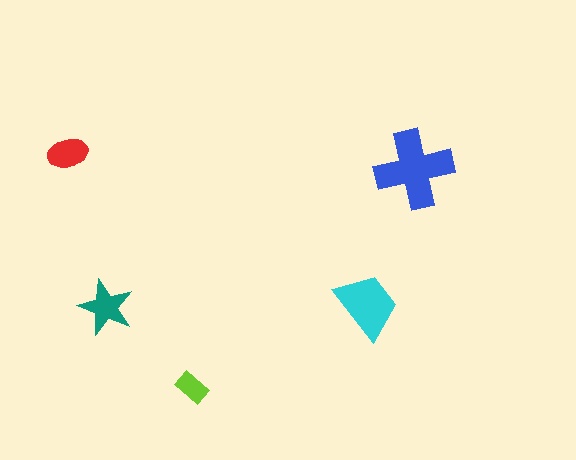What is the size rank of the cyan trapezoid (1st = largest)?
2nd.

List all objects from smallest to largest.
The lime rectangle, the red ellipse, the teal star, the cyan trapezoid, the blue cross.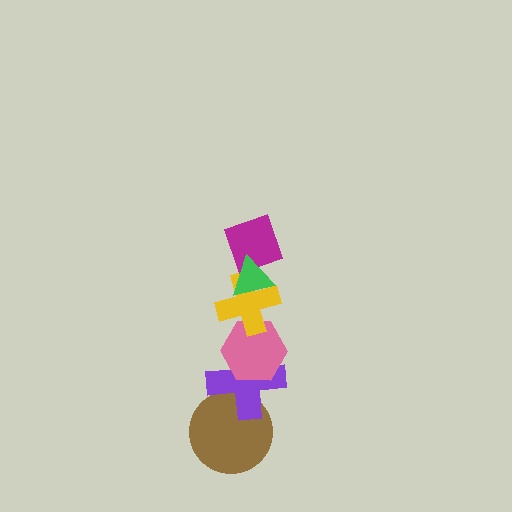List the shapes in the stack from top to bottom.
From top to bottom: the green triangle, the magenta diamond, the yellow cross, the pink hexagon, the purple cross, the brown circle.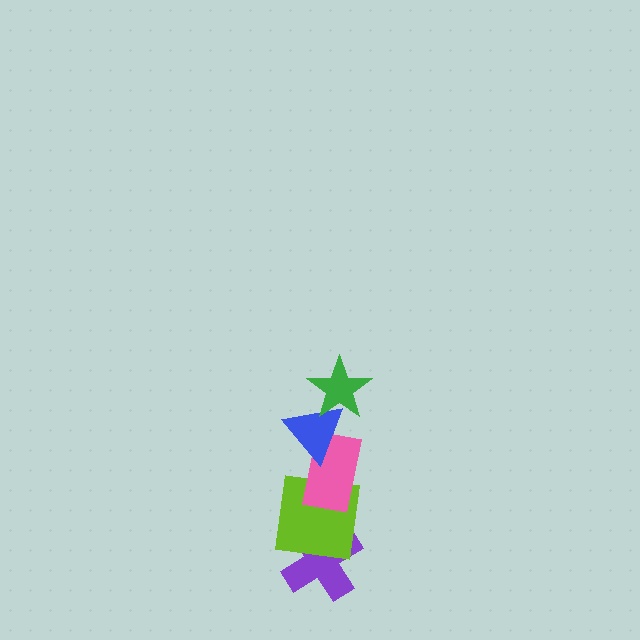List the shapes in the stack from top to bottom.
From top to bottom: the green star, the blue triangle, the pink rectangle, the lime square, the purple cross.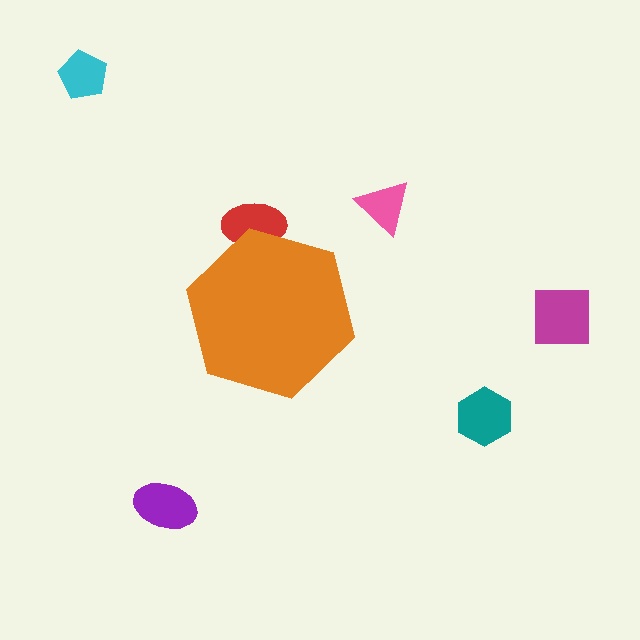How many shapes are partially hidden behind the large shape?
1 shape is partially hidden.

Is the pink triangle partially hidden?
No, the pink triangle is fully visible.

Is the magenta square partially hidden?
No, the magenta square is fully visible.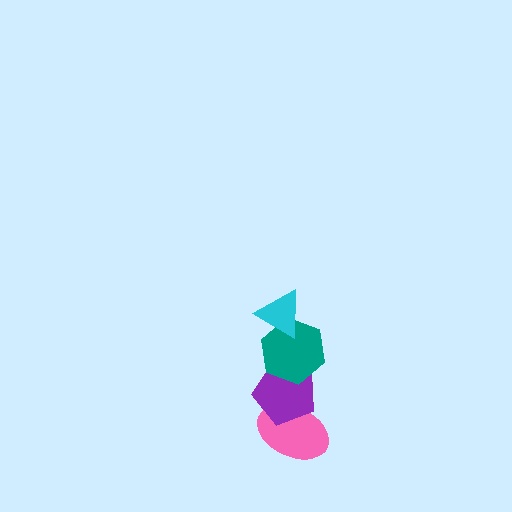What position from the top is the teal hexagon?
The teal hexagon is 2nd from the top.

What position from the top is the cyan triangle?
The cyan triangle is 1st from the top.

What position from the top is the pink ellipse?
The pink ellipse is 4th from the top.